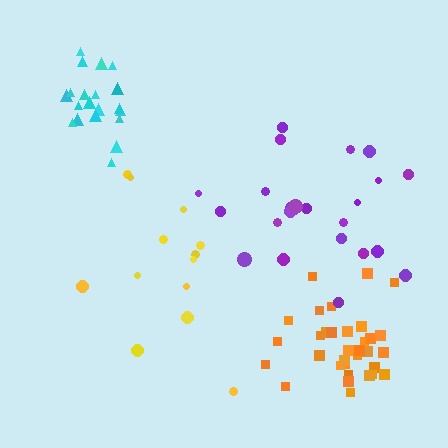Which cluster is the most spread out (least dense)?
Yellow.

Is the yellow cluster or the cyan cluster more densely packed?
Cyan.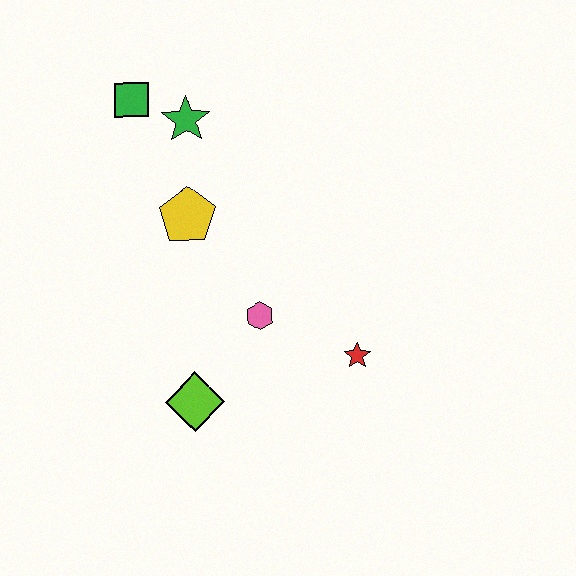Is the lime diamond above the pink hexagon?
No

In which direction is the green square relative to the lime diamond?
The green square is above the lime diamond.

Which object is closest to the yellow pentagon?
The green star is closest to the yellow pentagon.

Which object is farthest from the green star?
The red star is farthest from the green star.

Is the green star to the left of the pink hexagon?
Yes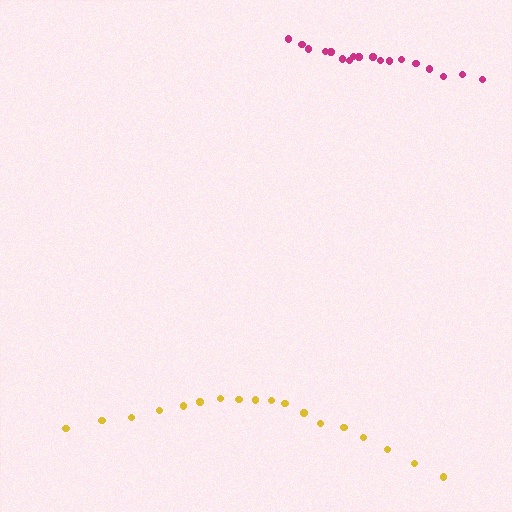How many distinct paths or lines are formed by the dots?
There are 2 distinct paths.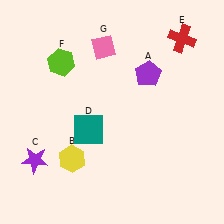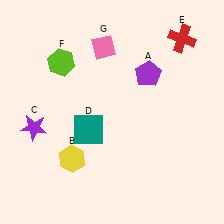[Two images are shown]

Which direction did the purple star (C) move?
The purple star (C) moved up.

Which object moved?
The purple star (C) moved up.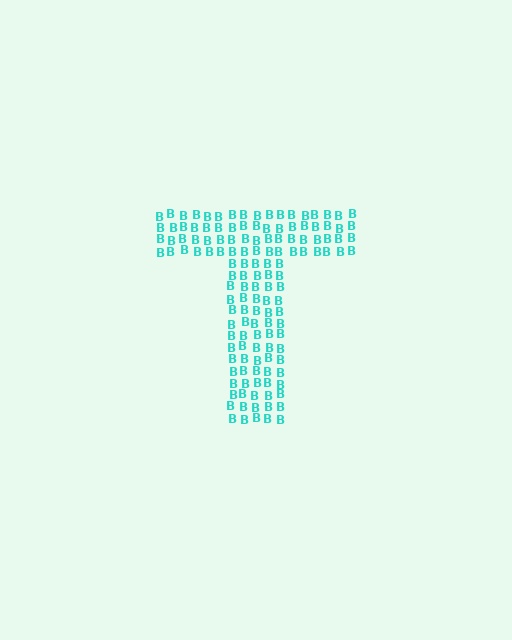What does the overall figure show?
The overall figure shows the letter T.